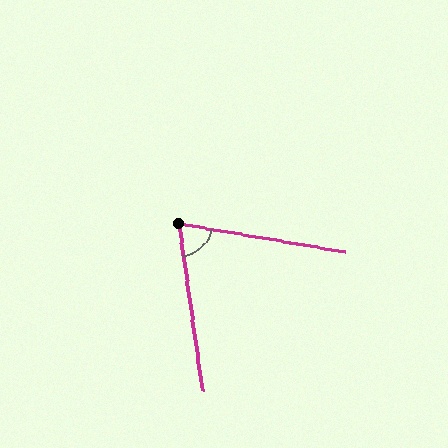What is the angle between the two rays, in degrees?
Approximately 72 degrees.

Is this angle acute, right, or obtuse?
It is acute.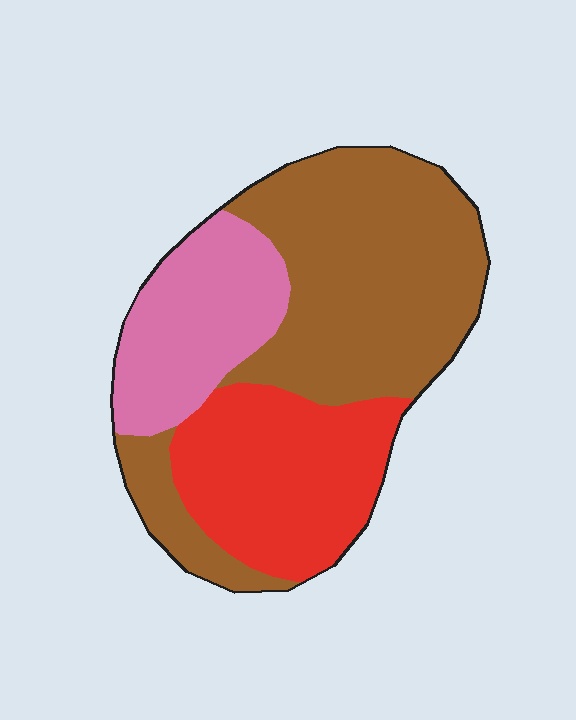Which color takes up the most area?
Brown, at roughly 50%.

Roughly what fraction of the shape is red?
Red takes up about one quarter (1/4) of the shape.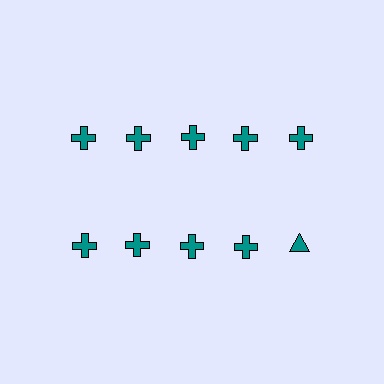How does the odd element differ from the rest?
It has a different shape: triangle instead of cross.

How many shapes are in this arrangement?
There are 10 shapes arranged in a grid pattern.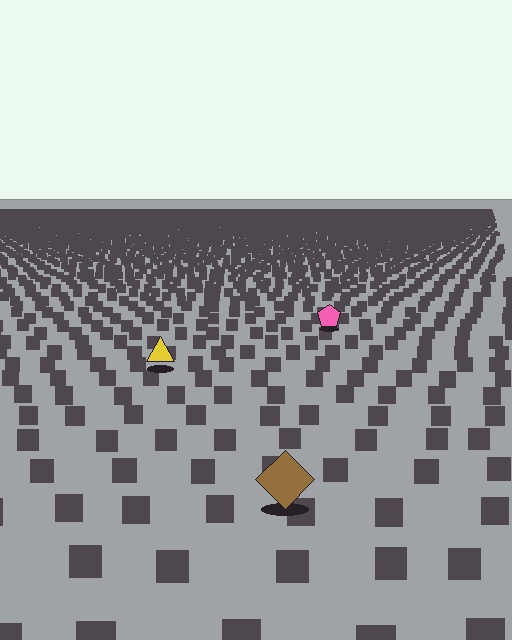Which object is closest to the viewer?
The brown diamond is closest. The texture marks near it are larger and more spread out.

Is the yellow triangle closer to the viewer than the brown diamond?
No. The brown diamond is closer — you can tell from the texture gradient: the ground texture is coarser near it.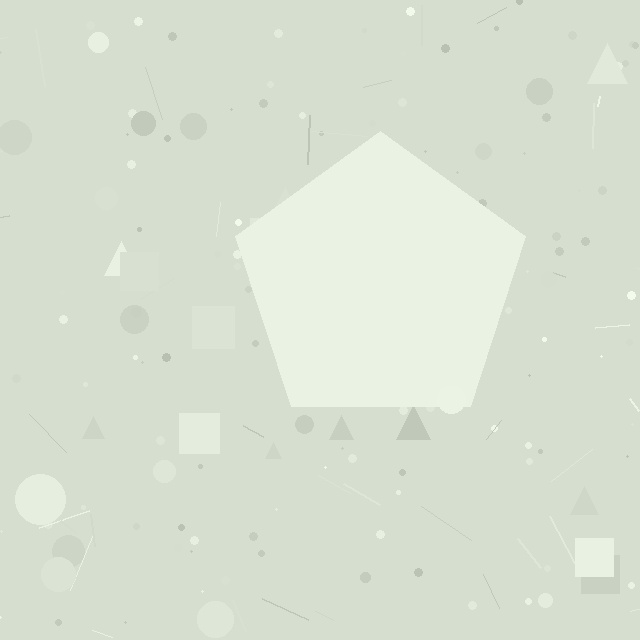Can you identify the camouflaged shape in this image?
The camouflaged shape is a pentagon.